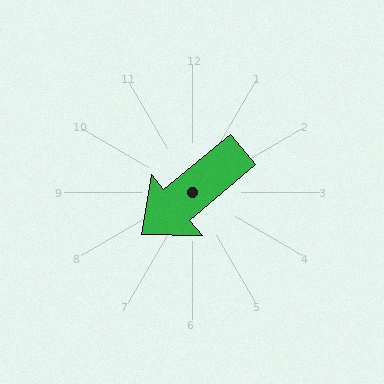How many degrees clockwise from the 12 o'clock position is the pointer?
Approximately 230 degrees.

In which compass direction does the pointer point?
Southwest.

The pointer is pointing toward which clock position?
Roughly 8 o'clock.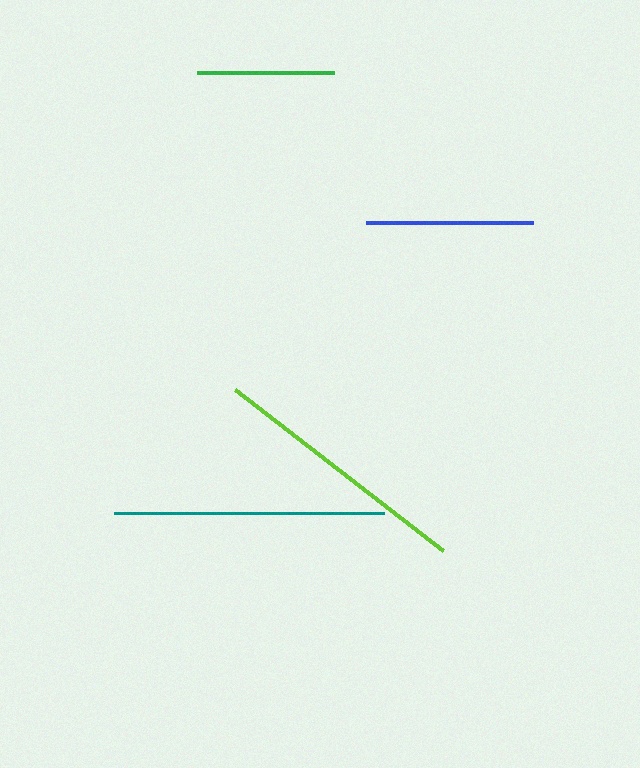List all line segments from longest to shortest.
From longest to shortest: teal, lime, blue, green.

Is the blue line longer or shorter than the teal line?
The teal line is longer than the blue line.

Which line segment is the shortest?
The green line is the shortest at approximately 137 pixels.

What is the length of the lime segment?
The lime segment is approximately 263 pixels long.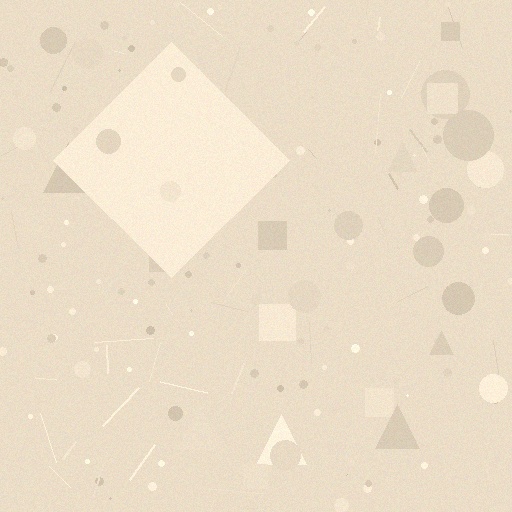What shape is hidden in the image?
A diamond is hidden in the image.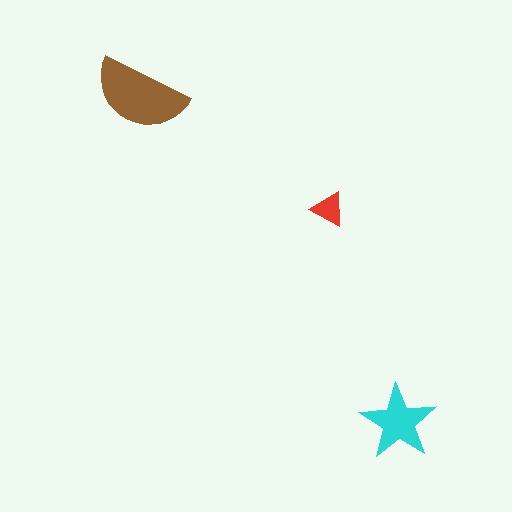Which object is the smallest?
The red triangle.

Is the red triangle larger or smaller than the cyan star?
Smaller.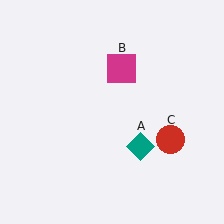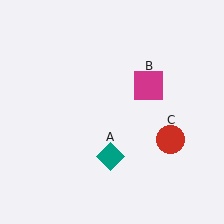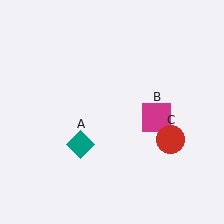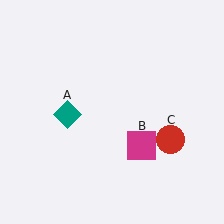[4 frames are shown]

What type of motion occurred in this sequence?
The teal diamond (object A), magenta square (object B) rotated clockwise around the center of the scene.